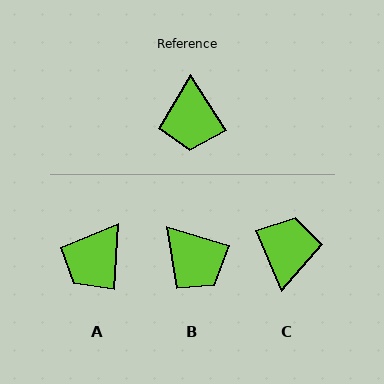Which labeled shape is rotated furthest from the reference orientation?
C, about 169 degrees away.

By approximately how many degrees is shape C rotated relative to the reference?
Approximately 169 degrees counter-clockwise.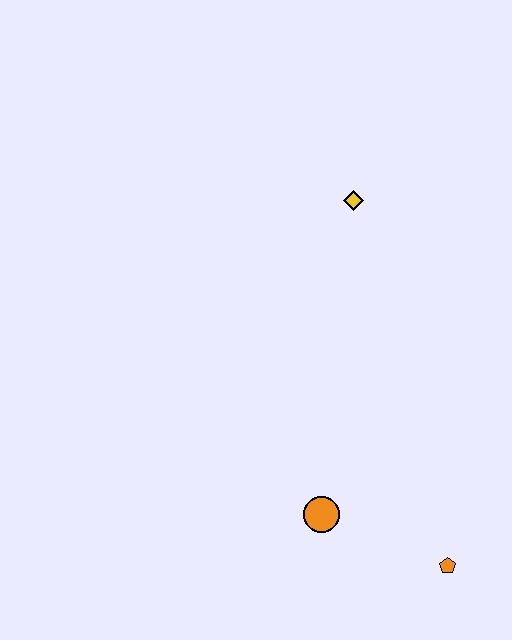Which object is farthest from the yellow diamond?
The orange pentagon is farthest from the yellow diamond.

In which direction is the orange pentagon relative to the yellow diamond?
The orange pentagon is below the yellow diamond.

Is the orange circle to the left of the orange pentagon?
Yes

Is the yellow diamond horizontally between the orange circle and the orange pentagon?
Yes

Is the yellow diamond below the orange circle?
No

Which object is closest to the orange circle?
The orange pentagon is closest to the orange circle.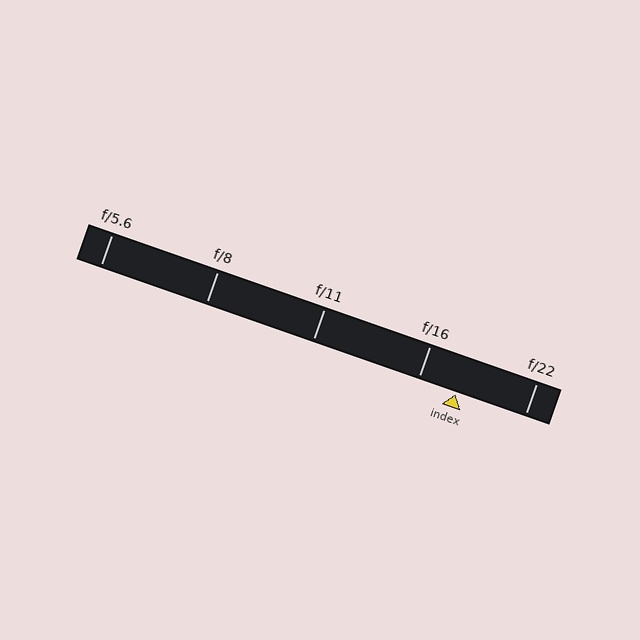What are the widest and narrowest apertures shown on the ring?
The widest aperture shown is f/5.6 and the narrowest is f/22.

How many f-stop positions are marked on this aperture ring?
There are 5 f-stop positions marked.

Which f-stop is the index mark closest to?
The index mark is closest to f/16.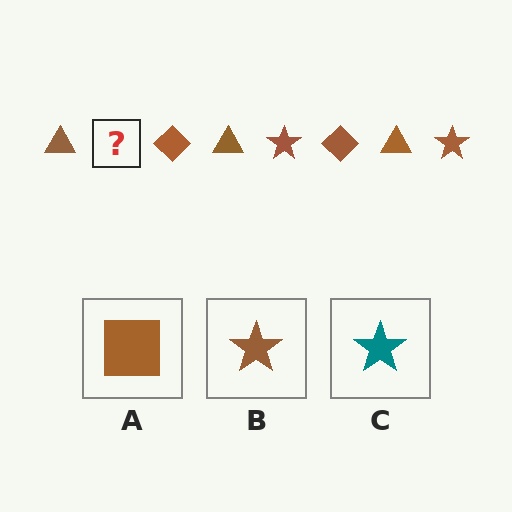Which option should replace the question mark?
Option B.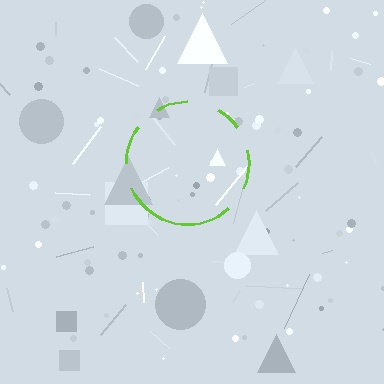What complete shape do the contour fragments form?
The contour fragments form a circle.